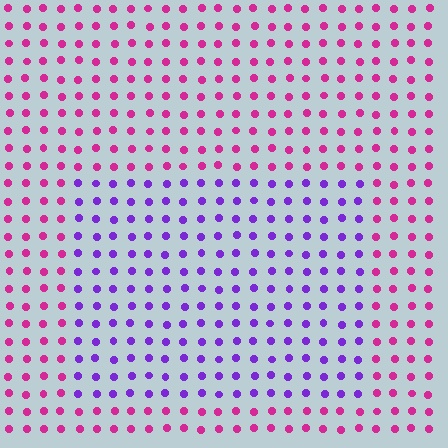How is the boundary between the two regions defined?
The boundary is defined purely by a slight shift in hue (about 53 degrees). Spacing, size, and orientation are identical on both sides.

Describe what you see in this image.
The image is filled with small magenta elements in a uniform arrangement. A rectangle-shaped region is visible where the elements are tinted to a slightly different hue, forming a subtle color boundary.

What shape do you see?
I see a rectangle.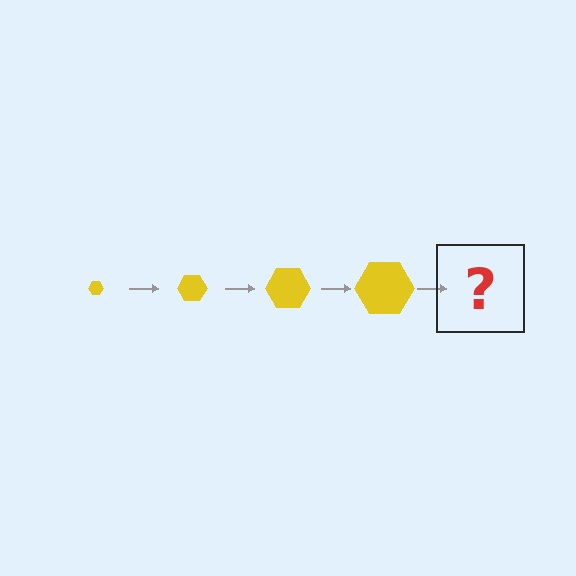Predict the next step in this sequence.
The next step is a yellow hexagon, larger than the previous one.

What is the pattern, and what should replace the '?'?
The pattern is that the hexagon gets progressively larger each step. The '?' should be a yellow hexagon, larger than the previous one.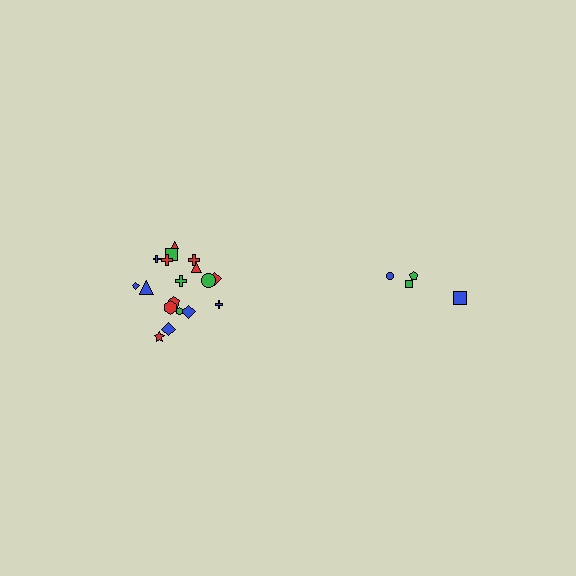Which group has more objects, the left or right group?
The left group.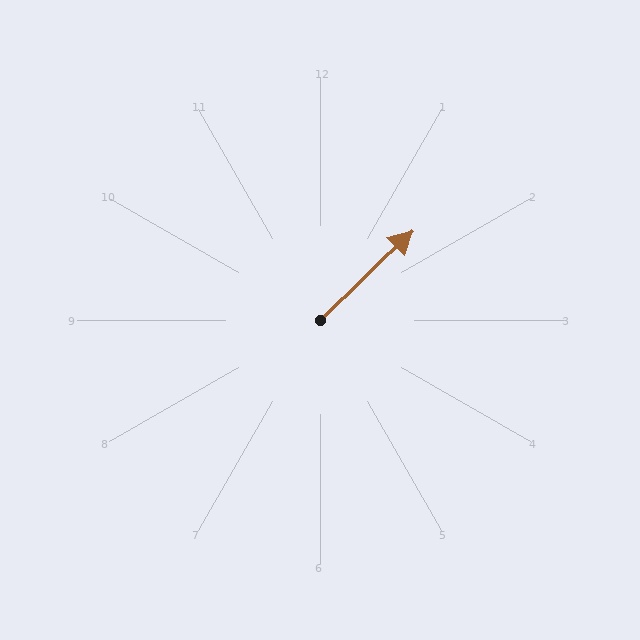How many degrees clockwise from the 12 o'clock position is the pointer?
Approximately 46 degrees.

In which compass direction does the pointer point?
Northeast.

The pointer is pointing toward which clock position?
Roughly 2 o'clock.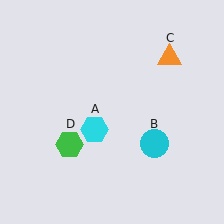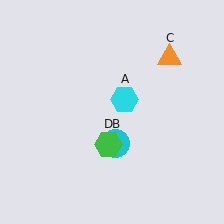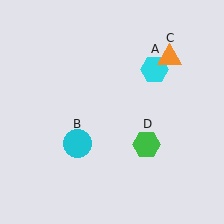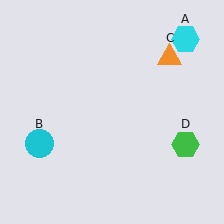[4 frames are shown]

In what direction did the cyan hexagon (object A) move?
The cyan hexagon (object A) moved up and to the right.